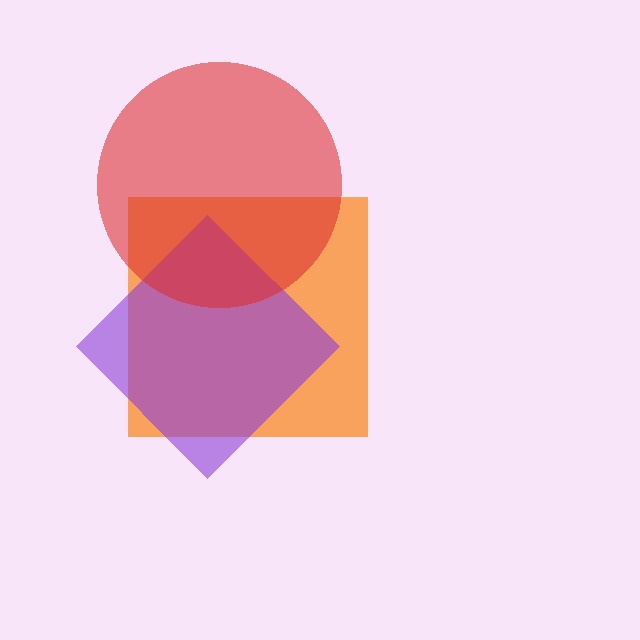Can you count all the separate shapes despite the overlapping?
Yes, there are 3 separate shapes.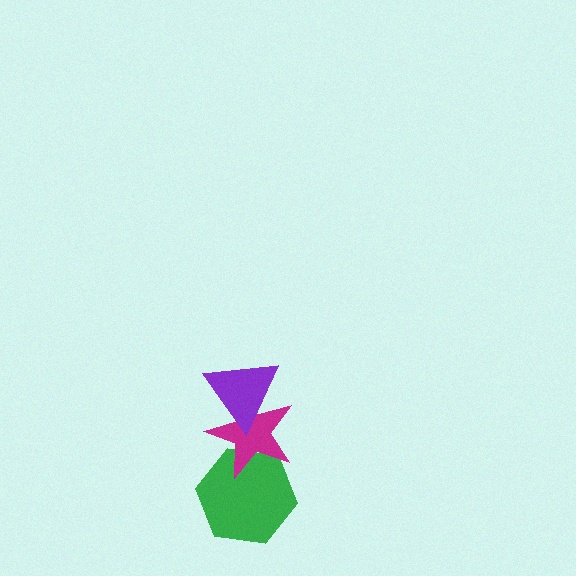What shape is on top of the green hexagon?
The magenta star is on top of the green hexagon.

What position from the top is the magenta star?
The magenta star is 2nd from the top.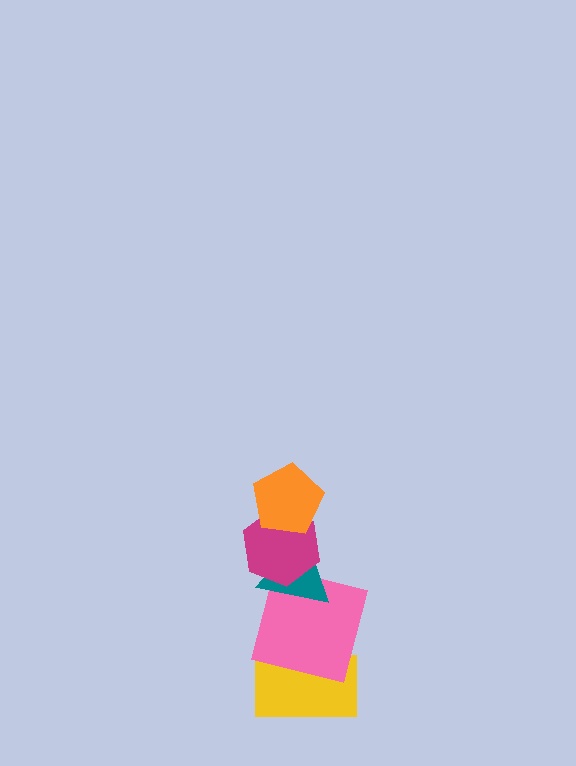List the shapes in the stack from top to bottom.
From top to bottom: the orange pentagon, the magenta hexagon, the teal triangle, the pink square, the yellow rectangle.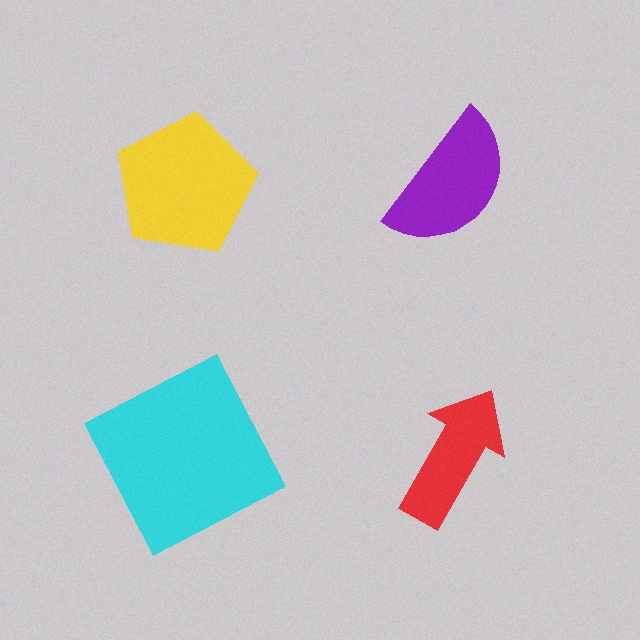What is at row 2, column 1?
A cyan square.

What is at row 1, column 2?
A purple semicircle.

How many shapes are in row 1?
2 shapes.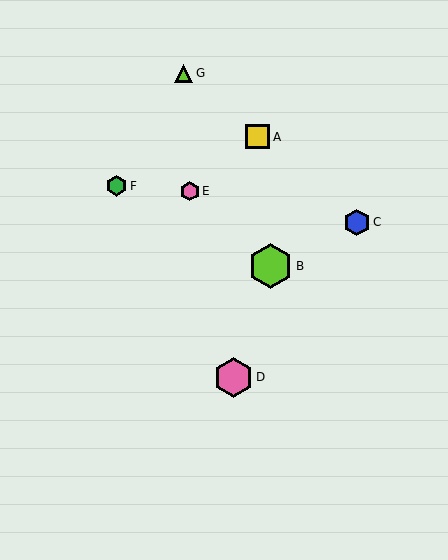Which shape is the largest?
The lime hexagon (labeled B) is the largest.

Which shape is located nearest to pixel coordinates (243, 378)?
The pink hexagon (labeled D) at (233, 377) is nearest to that location.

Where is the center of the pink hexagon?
The center of the pink hexagon is at (233, 377).